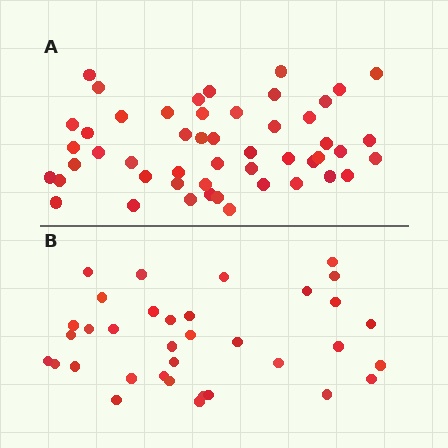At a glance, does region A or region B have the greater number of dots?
Region A (the top region) has more dots.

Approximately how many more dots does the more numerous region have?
Region A has approximately 15 more dots than region B.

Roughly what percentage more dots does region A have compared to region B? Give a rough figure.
About 45% more.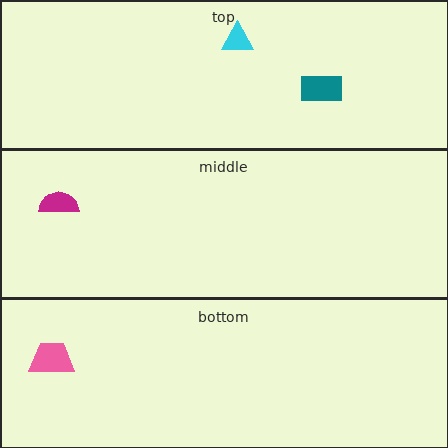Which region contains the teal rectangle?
The top region.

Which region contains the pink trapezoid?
The bottom region.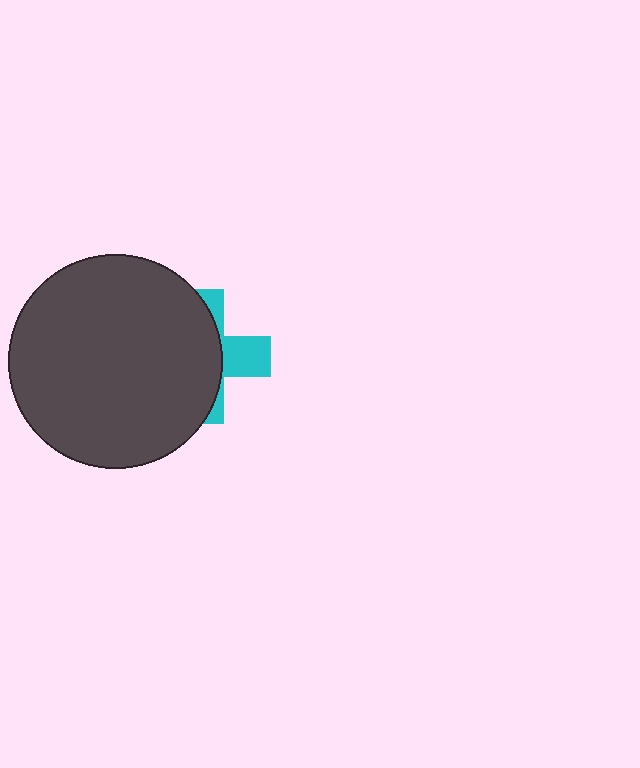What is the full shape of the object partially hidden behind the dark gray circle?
The partially hidden object is a cyan cross.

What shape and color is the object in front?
The object in front is a dark gray circle.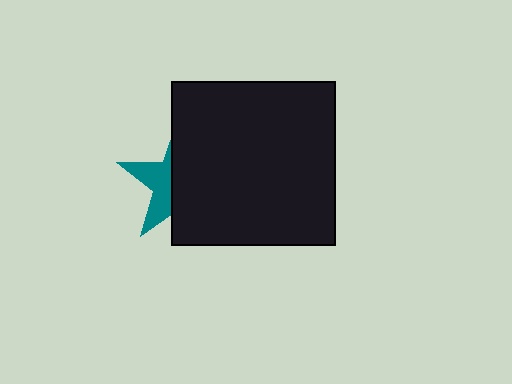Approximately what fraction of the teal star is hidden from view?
Roughly 62% of the teal star is hidden behind the black square.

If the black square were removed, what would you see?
You would see the complete teal star.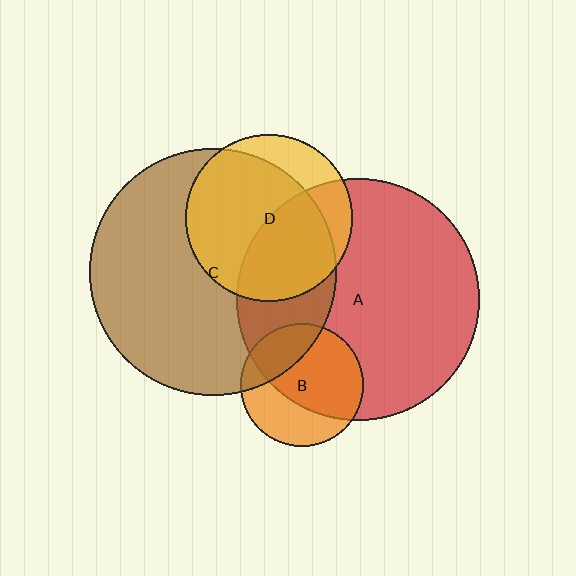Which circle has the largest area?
Circle C (brown).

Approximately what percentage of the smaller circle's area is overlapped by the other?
Approximately 65%.